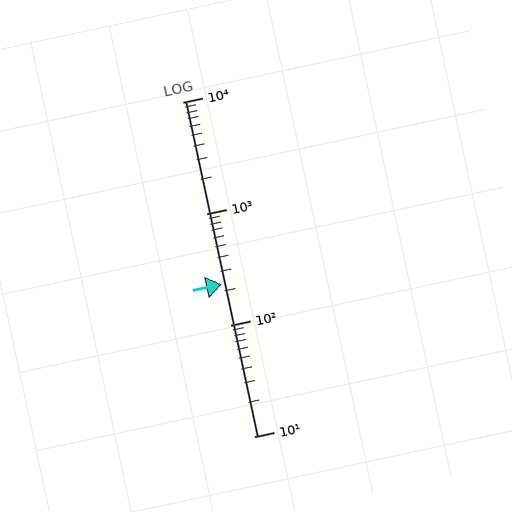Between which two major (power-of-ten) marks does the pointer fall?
The pointer is between 100 and 1000.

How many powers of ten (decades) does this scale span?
The scale spans 3 decades, from 10 to 10000.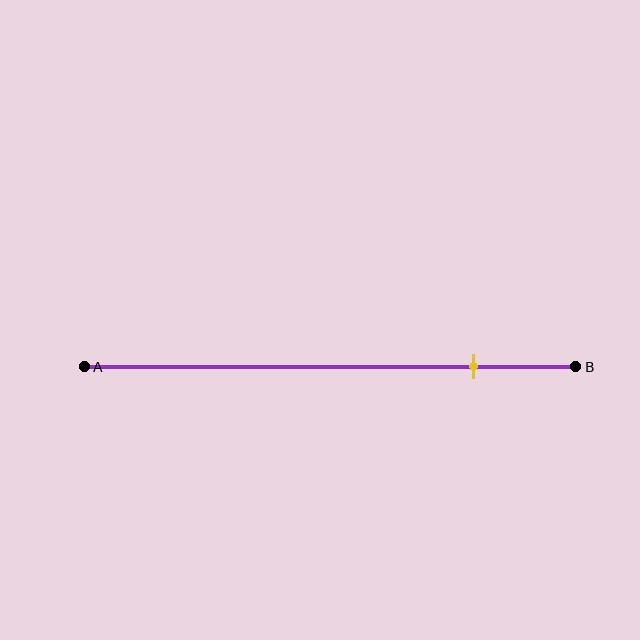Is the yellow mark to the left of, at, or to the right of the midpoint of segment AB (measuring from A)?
The yellow mark is to the right of the midpoint of segment AB.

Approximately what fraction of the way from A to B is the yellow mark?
The yellow mark is approximately 80% of the way from A to B.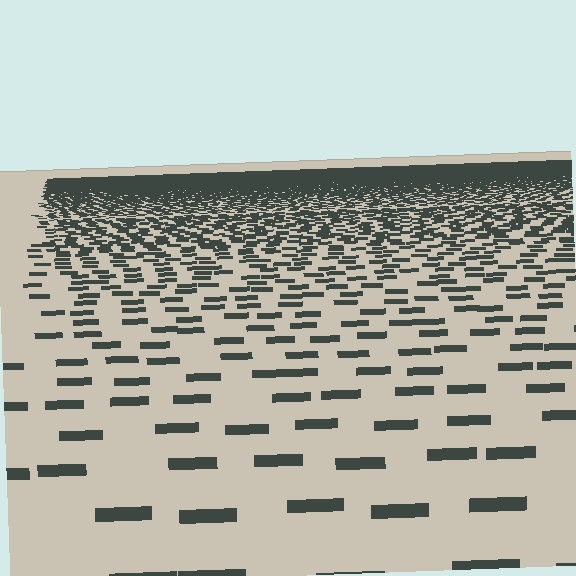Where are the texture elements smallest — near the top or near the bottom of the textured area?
Near the top.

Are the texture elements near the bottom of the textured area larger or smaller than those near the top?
Larger. Near the bottom, elements are closer to the viewer and appear at a bigger on-screen size.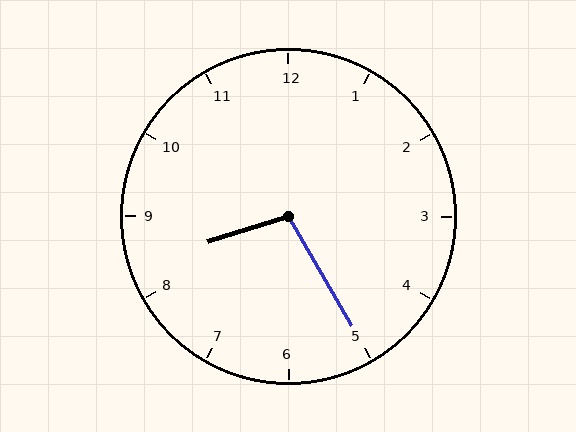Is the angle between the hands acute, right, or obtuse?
It is obtuse.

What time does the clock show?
8:25.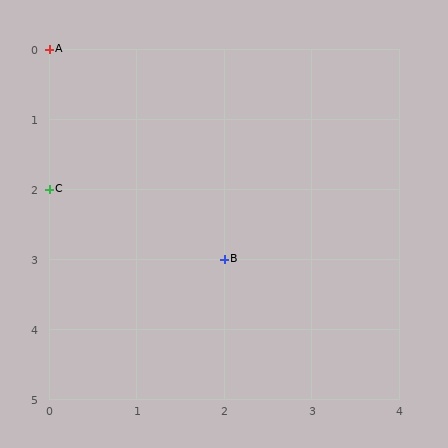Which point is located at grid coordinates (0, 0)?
Point A is at (0, 0).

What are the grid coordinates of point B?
Point B is at grid coordinates (2, 3).